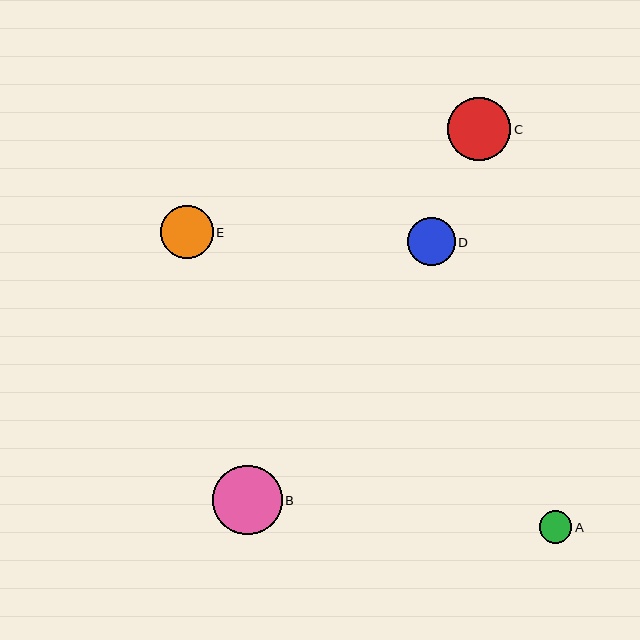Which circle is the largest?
Circle B is the largest with a size of approximately 69 pixels.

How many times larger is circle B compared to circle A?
Circle B is approximately 2.1 times the size of circle A.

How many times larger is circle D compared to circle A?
Circle D is approximately 1.4 times the size of circle A.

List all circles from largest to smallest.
From largest to smallest: B, C, E, D, A.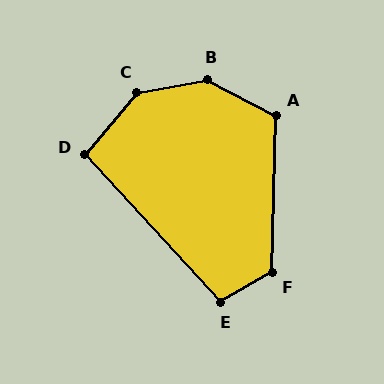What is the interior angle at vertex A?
Approximately 117 degrees (obtuse).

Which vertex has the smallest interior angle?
D, at approximately 97 degrees.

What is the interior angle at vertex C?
Approximately 141 degrees (obtuse).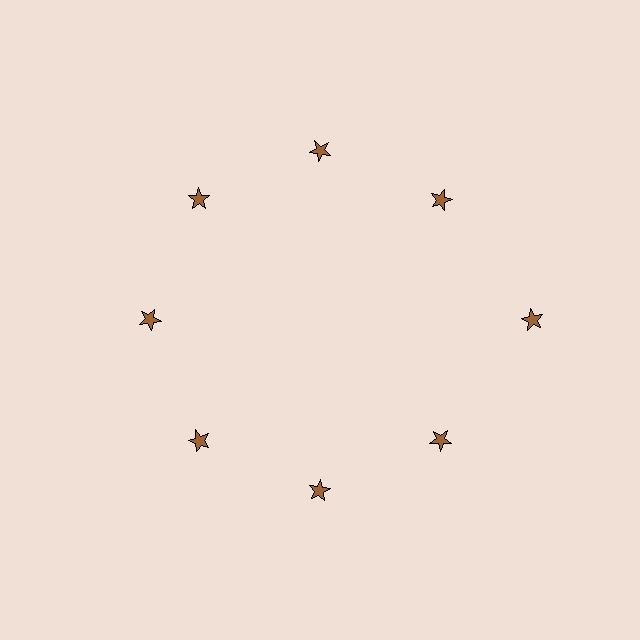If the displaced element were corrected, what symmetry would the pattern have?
It would have 8-fold rotational symmetry — the pattern would map onto itself every 45 degrees.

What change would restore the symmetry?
The symmetry would be restored by moving it inward, back onto the ring so that all 8 stars sit at equal angles and equal distance from the center.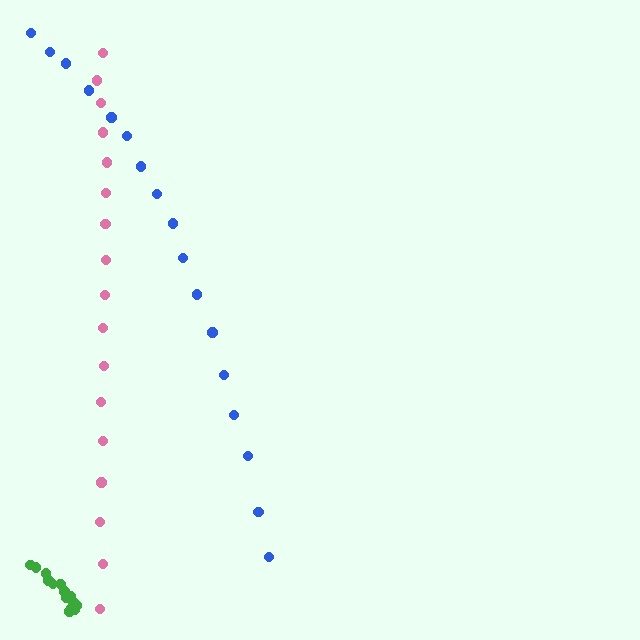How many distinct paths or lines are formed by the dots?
There are 3 distinct paths.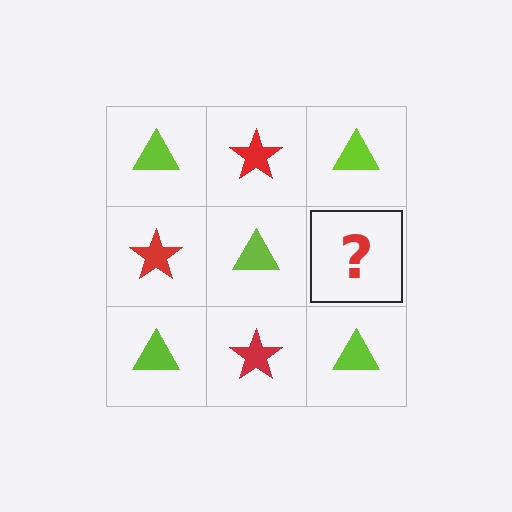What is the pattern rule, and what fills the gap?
The rule is that it alternates lime triangle and red star in a checkerboard pattern. The gap should be filled with a red star.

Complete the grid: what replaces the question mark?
The question mark should be replaced with a red star.